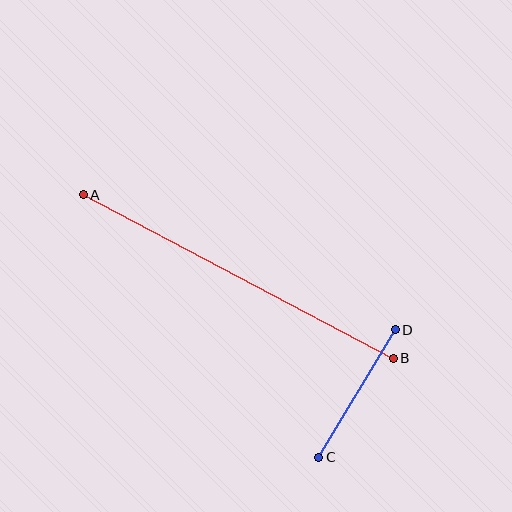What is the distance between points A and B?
The distance is approximately 350 pixels.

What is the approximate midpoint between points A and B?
The midpoint is at approximately (238, 276) pixels.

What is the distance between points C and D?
The distance is approximately 149 pixels.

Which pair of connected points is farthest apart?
Points A and B are farthest apart.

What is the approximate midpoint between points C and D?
The midpoint is at approximately (357, 393) pixels.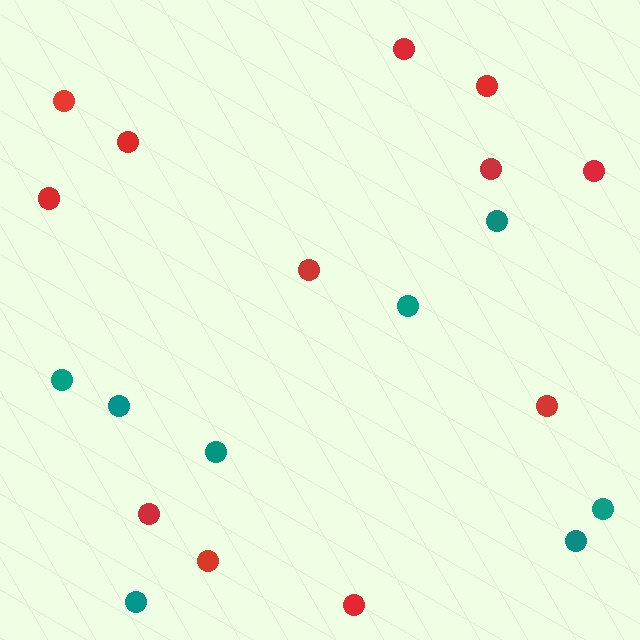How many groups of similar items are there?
There are 2 groups: one group of teal circles (8) and one group of red circles (12).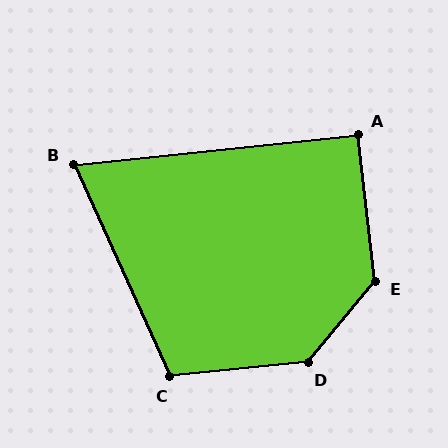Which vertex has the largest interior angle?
D, at approximately 136 degrees.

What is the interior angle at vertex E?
Approximately 134 degrees (obtuse).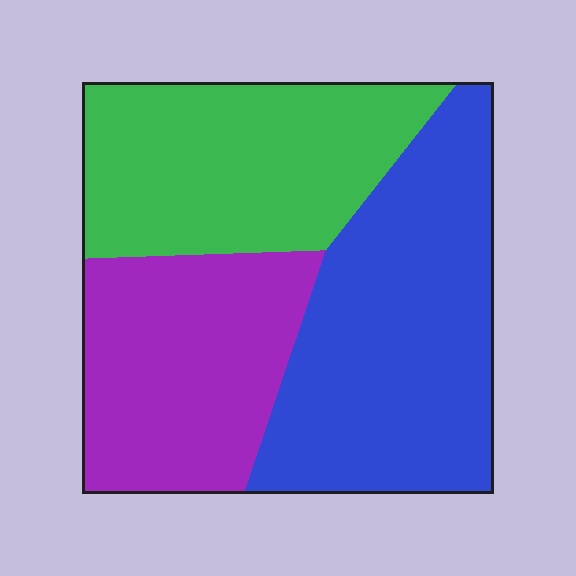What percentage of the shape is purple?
Purple covers about 30% of the shape.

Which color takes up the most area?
Blue, at roughly 40%.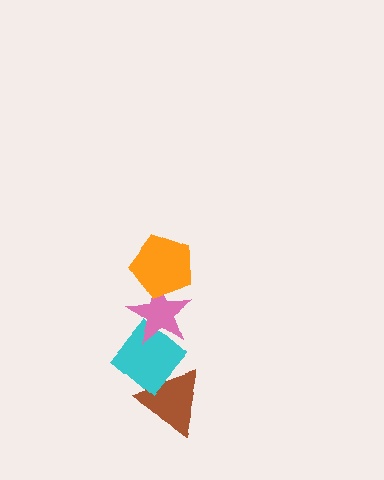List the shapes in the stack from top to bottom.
From top to bottom: the orange pentagon, the pink star, the cyan diamond, the brown triangle.